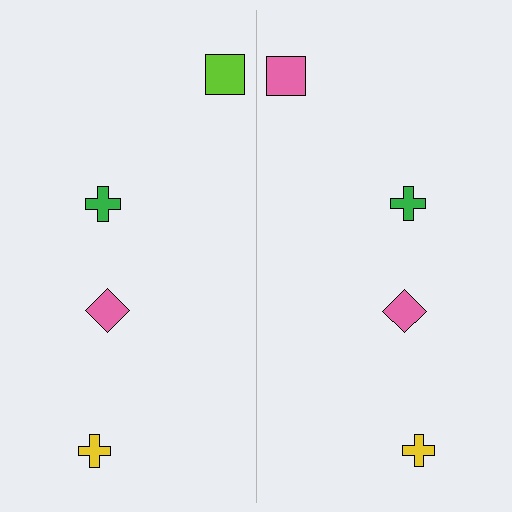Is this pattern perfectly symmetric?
No, the pattern is not perfectly symmetric. The pink square on the right side breaks the symmetry — its mirror counterpart is lime.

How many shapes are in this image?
There are 8 shapes in this image.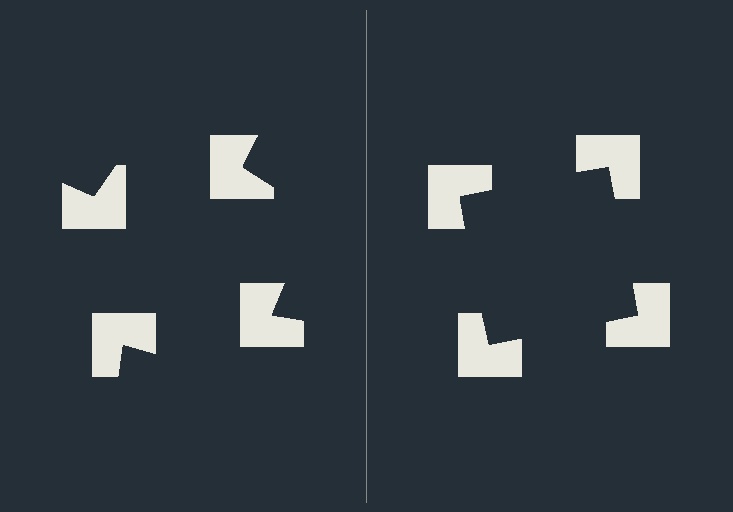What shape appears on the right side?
An illusory square.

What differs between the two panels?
The notched squares are positioned identically on both sides; only the wedge orientations differ. On the right they align to a square; on the left they are misaligned.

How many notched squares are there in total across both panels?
8 — 4 on each side.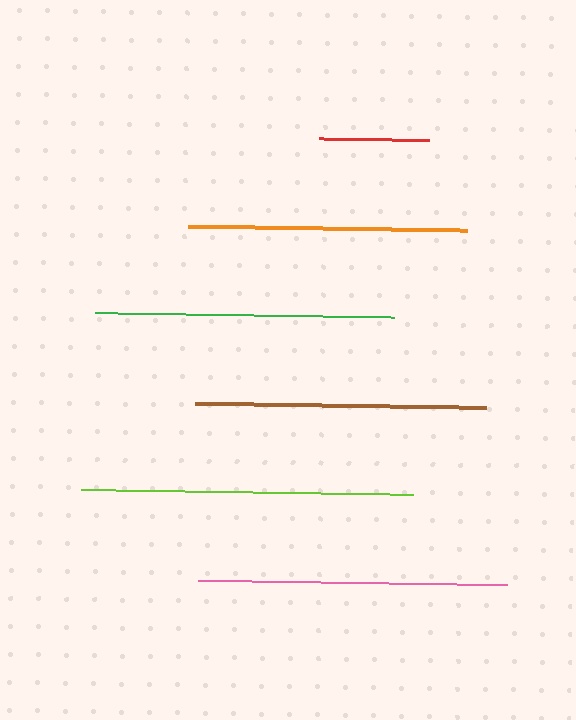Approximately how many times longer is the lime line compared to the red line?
The lime line is approximately 3.0 times the length of the red line.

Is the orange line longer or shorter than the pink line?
The pink line is longer than the orange line.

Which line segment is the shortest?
The red line is the shortest at approximately 111 pixels.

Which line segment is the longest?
The lime line is the longest at approximately 332 pixels.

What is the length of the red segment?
The red segment is approximately 111 pixels long.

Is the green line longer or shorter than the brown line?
The green line is longer than the brown line.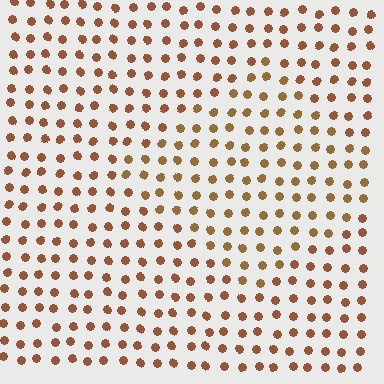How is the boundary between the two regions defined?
The boundary is defined purely by a slight shift in hue (about 17 degrees). Spacing, size, and orientation are identical on both sides.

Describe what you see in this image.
The image is filled with small brown elements in a uniform arrangement. A diamond-shaped region is visible where the elements are tinted to a slightly different hue, forming a subtle color boundary.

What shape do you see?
I see a diamond.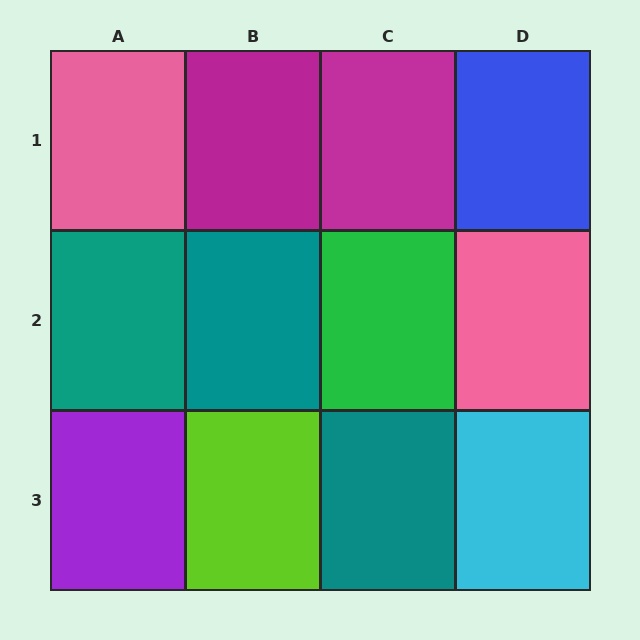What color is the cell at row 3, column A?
Purple.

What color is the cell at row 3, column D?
Cyan.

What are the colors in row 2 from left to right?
Teal, teal, green, pink.